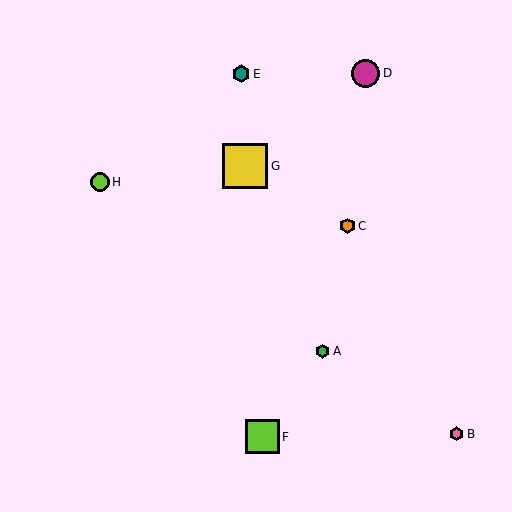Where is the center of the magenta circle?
The center of the magenta circle is at (366, 73).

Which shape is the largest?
The yellow square (labeled G) is the largest.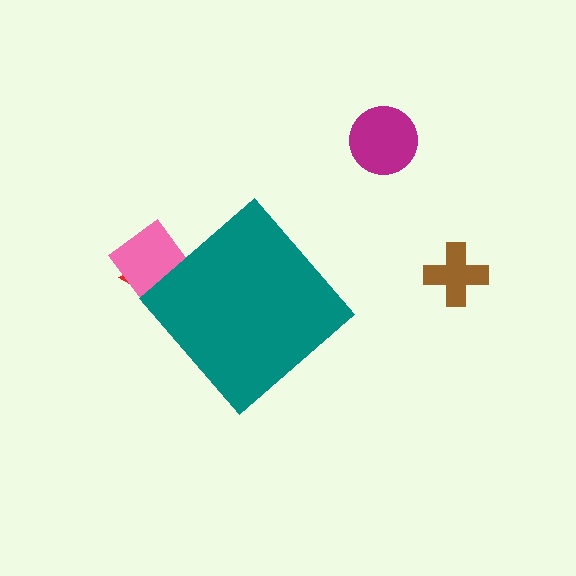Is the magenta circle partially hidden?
No, the magenta circle is fully visible.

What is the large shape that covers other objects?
A teal diamond.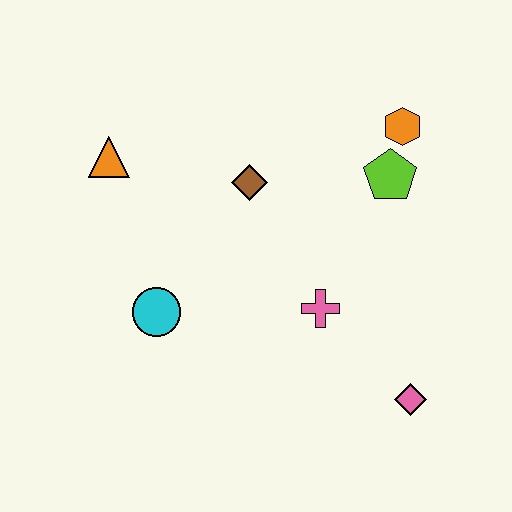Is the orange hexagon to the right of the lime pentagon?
Yes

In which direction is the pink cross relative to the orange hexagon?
The pink cross is below the orange hexagon.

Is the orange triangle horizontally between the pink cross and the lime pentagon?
No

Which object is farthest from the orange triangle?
The pink diamond is farthest from the orange triangle.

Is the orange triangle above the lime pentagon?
Yes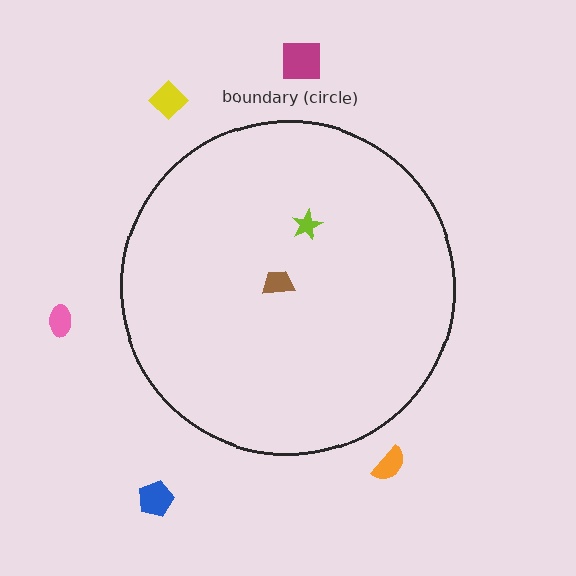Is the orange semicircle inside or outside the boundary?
Outside.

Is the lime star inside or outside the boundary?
Inside.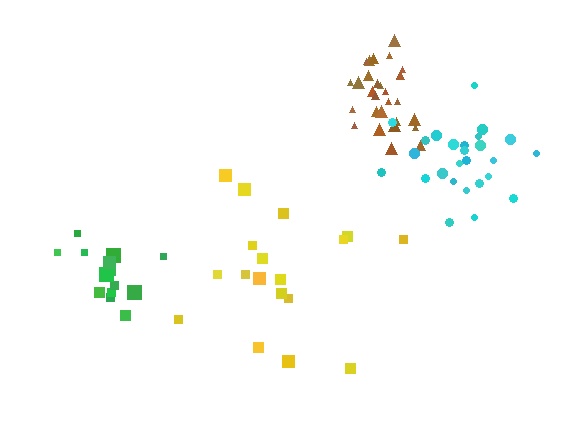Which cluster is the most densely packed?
Brown.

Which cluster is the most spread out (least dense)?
Yellow.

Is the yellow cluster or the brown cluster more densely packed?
Brown.